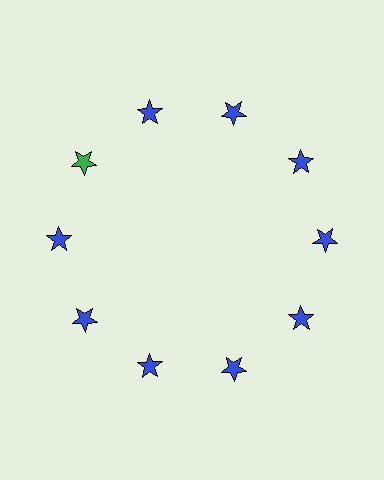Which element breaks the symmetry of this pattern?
The green star at roughly the 10 o'clock position breaks the symmetry. All other shapes are blue stars.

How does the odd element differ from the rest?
It has a different color: green instead of blue.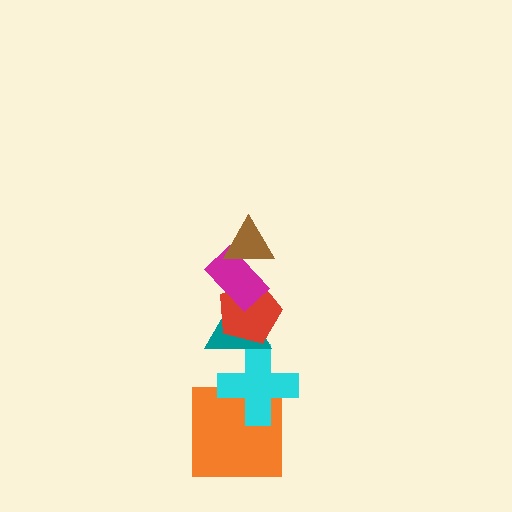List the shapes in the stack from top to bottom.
From top to bottom: the brown triangle, the magenta rectangle, the red pentagon, the teal triangle, the cyan cross, the orange square.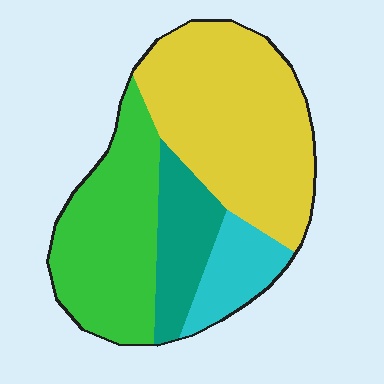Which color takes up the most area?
Yellow, at roughly 45%.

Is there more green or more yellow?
Yellow.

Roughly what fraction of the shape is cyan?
Cyan covers 11% of the shape.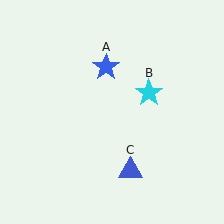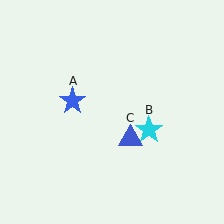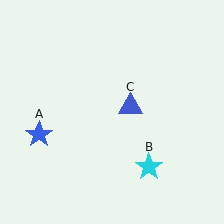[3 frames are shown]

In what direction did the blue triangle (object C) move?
The blue triangle (object C) moved up.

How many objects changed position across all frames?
3 objects changed position: blue star (object A), cyan star (object B), blue triangle (object C).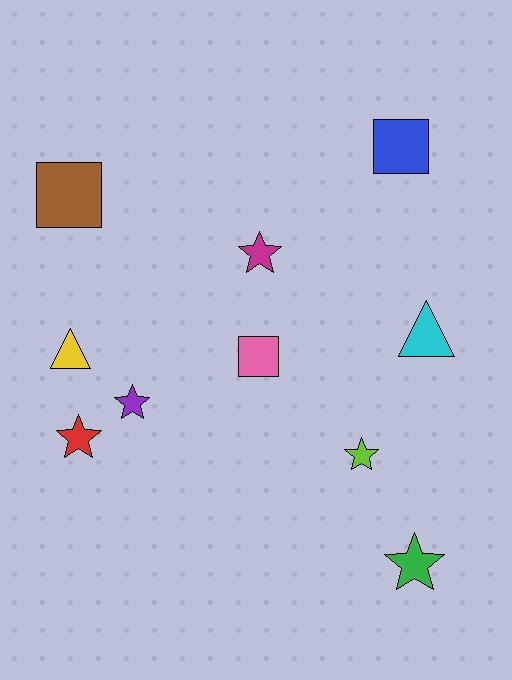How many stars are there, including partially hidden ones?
There are 5 stars.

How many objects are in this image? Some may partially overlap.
There are 10 objects.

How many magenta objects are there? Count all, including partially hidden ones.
There is 1 magenta object.